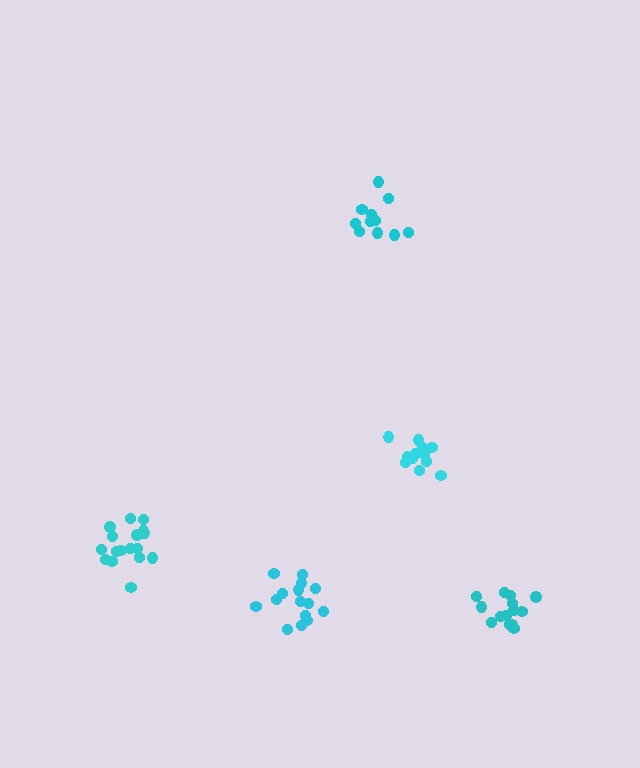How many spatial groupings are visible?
There are 5 spatial groupings.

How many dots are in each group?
Group 1: 12 dots, Group 2: 14 dots, Group 3: 15 dots, Group 4: 11 dots, Group 5: 17 dots (69 total).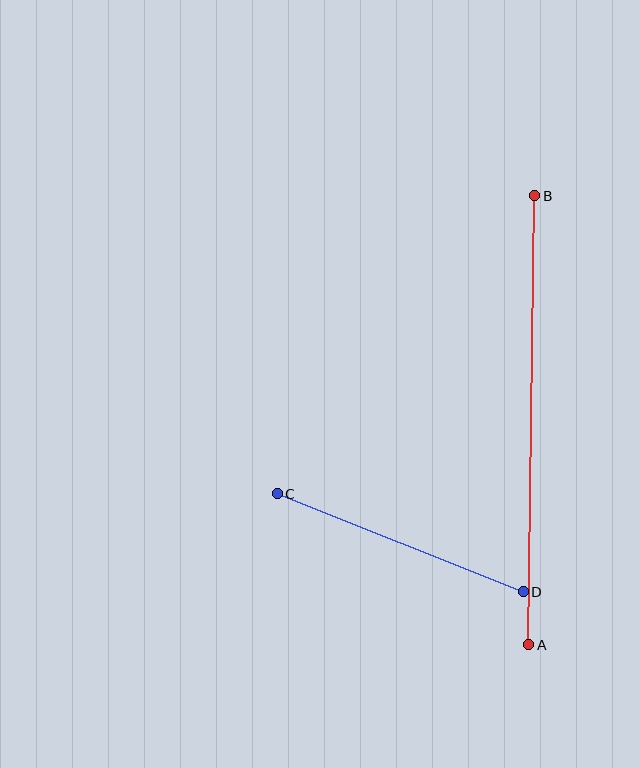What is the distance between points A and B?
The distance is approximately 449 pixels.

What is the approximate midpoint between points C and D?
The midpoint is at approximately (400, 543) pixels.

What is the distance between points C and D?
The distance is approximately 265 pixels.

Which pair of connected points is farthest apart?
Points A and B are farthest apart.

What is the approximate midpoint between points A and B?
The midpoint is at approximately (532, 420) pixels.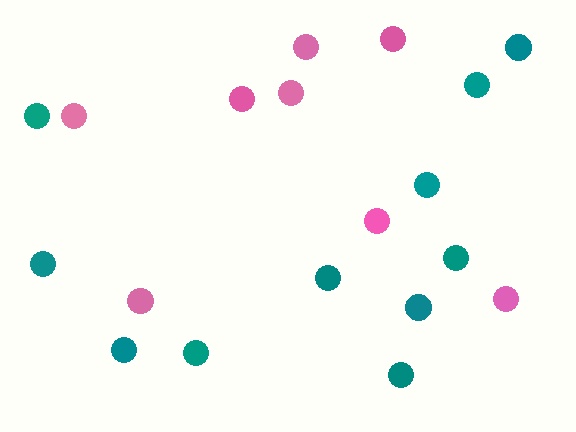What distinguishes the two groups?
There are 2 groups: one group of pink circles (8) and one group of teal circles (11).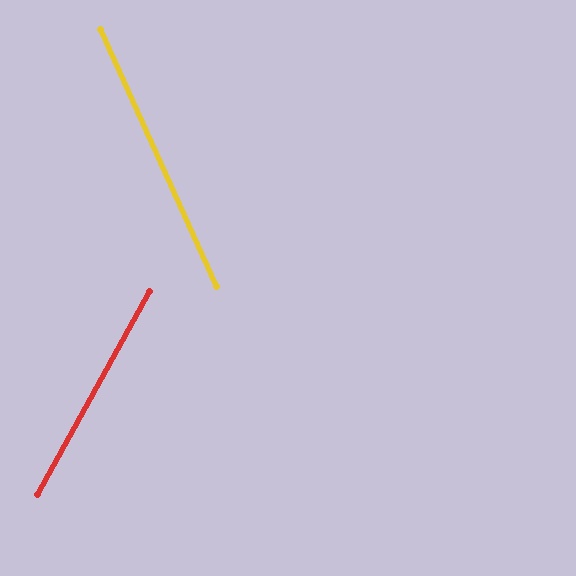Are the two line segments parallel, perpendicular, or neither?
Neither parallel nor perpendicular — they differ by about 53°.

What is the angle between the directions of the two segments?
Approximately 53 degrees.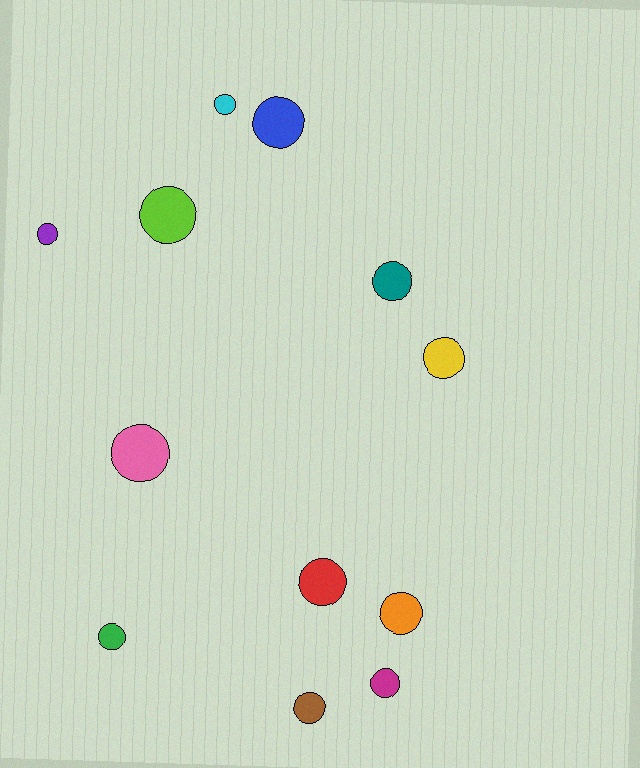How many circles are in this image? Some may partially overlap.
There are 12 circles.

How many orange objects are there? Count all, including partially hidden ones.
There is 1 orange object.